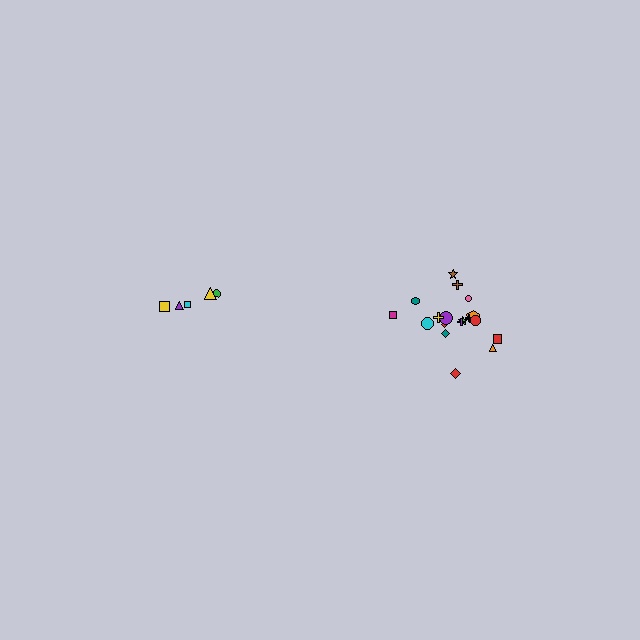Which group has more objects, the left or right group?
The right group.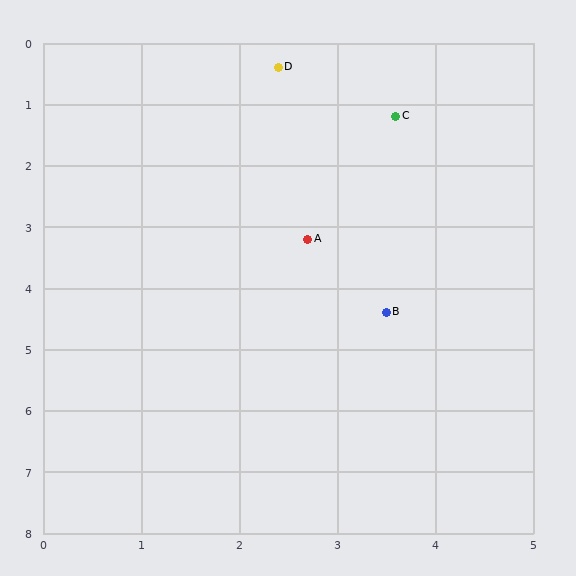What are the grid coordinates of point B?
Point B is at approximately (3.5, 4.4).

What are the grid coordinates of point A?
Point A is at approximately (2.7, 3.2).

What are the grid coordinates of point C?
Point C is at approximately (3.6, 1.2).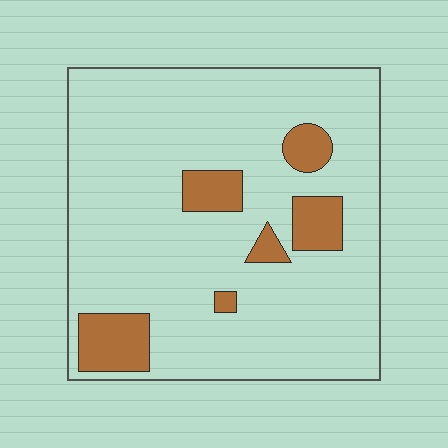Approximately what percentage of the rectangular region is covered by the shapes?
Approximately 15%.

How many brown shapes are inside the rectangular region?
6.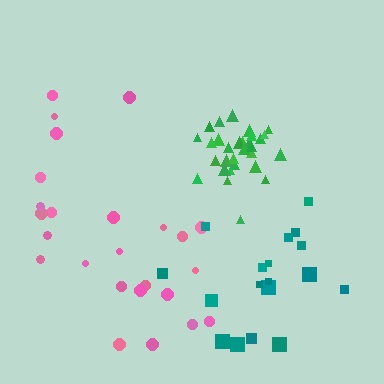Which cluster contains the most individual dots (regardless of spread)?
Green (30).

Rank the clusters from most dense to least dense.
green, teal, pink.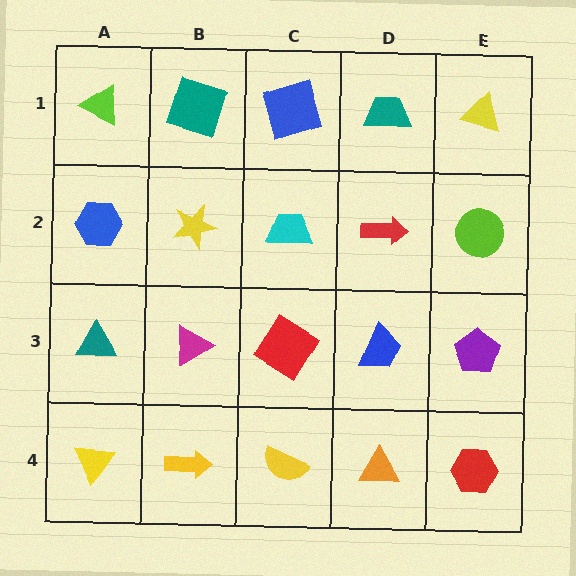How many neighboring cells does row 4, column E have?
2.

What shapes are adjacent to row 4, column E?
A purple pentagon (row 3, column E), an orange triangle (row 4, column D).